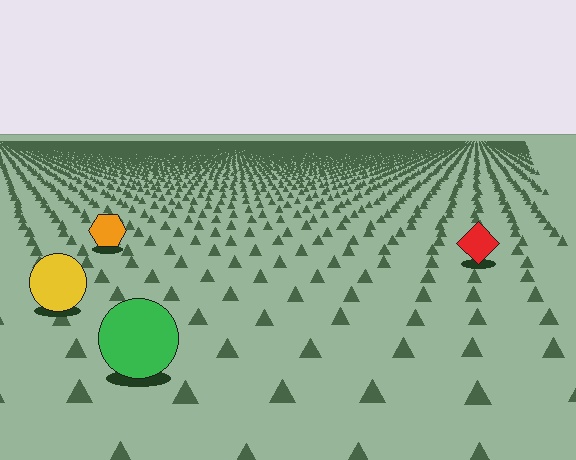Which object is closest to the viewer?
The green circle is closest. The texture marks near it are larger and more spread out.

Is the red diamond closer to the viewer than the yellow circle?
No. The yellow circle is closer — you can tell from the texture gradient: the ground texture is coarser near it.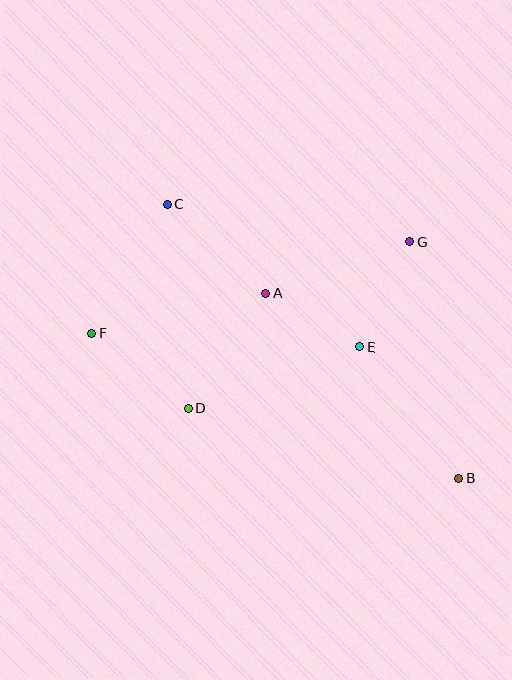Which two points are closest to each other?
Points A and E are closest to each other.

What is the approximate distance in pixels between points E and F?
The distance between E and F is approximately 268 pixels.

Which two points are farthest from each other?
Points B and C are farthest from each other.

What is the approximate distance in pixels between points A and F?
The distance between A and F is approximately 178 pixels.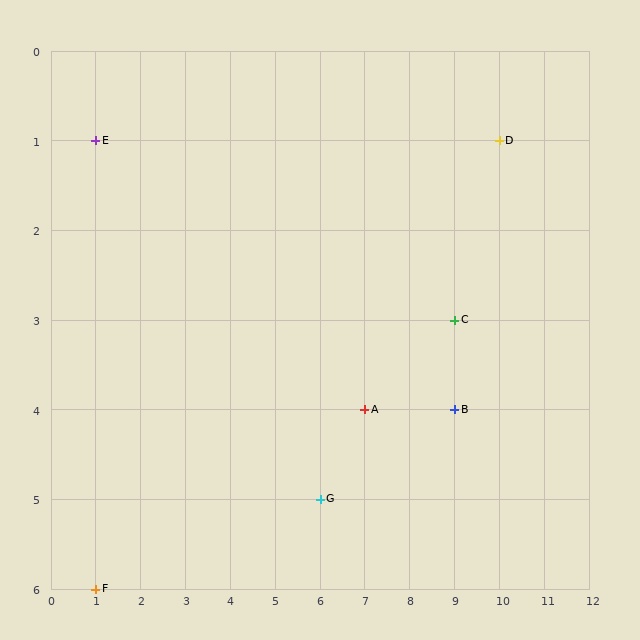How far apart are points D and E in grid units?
Points D and E are 9 columns apart.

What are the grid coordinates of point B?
Point B is at grid coordinates (9, 4).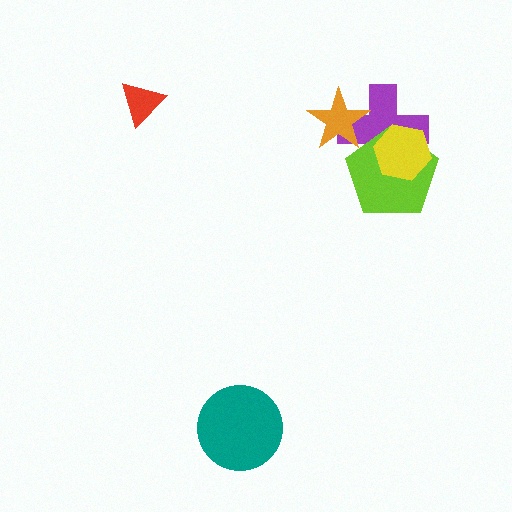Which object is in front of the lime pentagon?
The yellow hexagon is in front of the lime pentagon.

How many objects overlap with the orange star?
1 object overlaps with the orange star.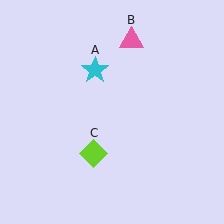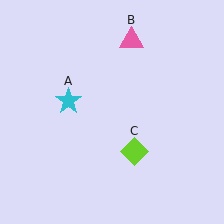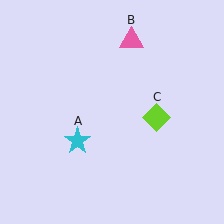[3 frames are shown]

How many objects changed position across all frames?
2 objects changed position: cyan star (object A), lime diamond (object C).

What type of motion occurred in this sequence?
The cyan star (object A), lime diamond (object C) rotated counterclockwise around the center of the scene.